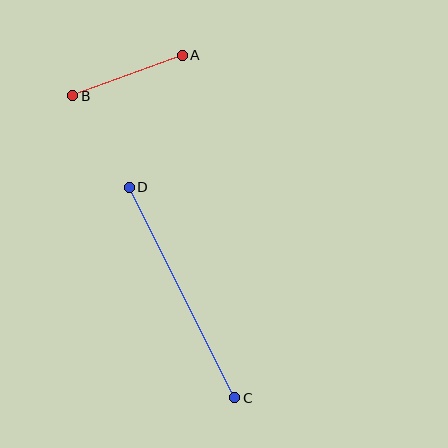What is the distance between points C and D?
The distance is approximately 236 pixels.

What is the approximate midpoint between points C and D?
The midpoint is at approximately (182, 292) pixels.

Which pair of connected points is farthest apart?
Points C and D are farthest apart.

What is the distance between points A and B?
The distance is approximately 117 pixels.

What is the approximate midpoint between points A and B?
The midpoint is at approximately (128, 75) pixels.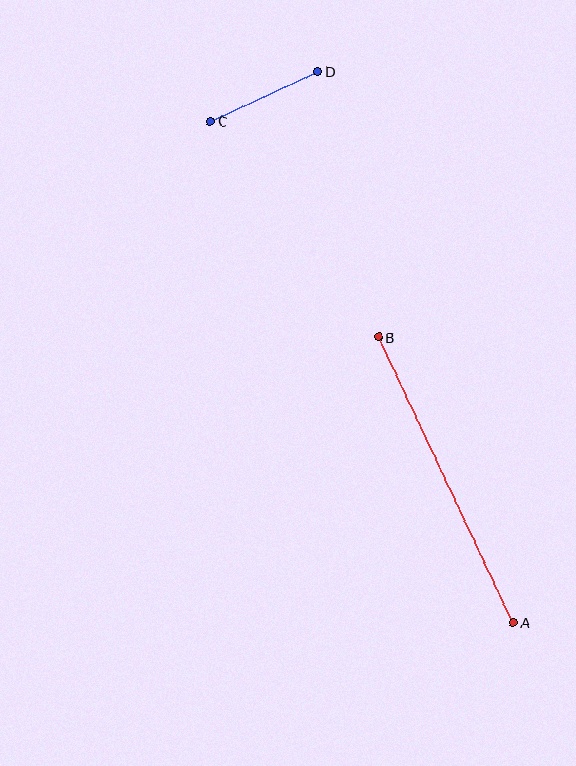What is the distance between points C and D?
The distance is approximately 118 pixels.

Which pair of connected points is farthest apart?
Points A and B are farthest apart.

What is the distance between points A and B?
The distance is approximately 315 pixels.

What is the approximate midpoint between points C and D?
The midpoint is at approximately (264, 96) pixels.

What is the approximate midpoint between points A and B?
The midpoint is at approximately (446, 480) pixels.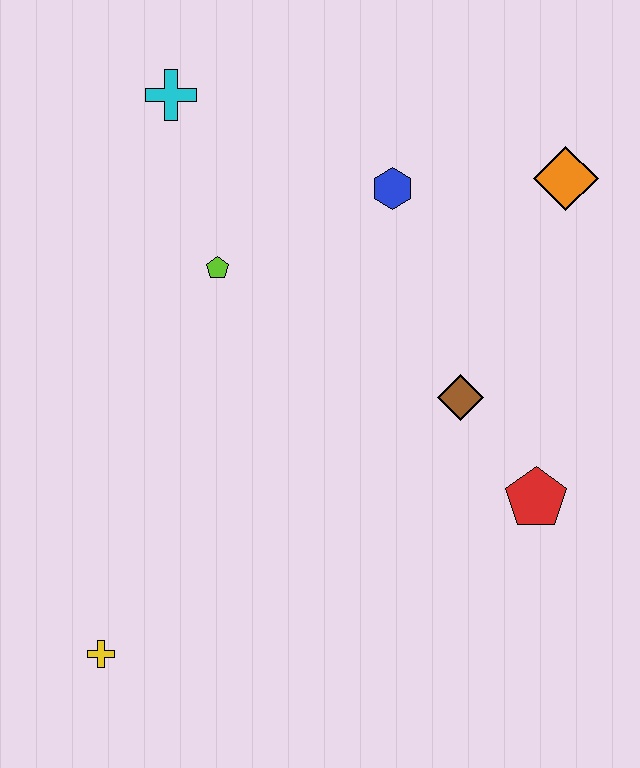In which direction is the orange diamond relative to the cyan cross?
The orange diamond is to the right of the cyan cross.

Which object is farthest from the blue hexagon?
The yellow cross is farthest from the blue hexagon.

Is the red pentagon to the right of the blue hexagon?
Yes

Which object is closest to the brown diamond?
The red pentagon is closest to the brown diamond.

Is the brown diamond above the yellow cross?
Yes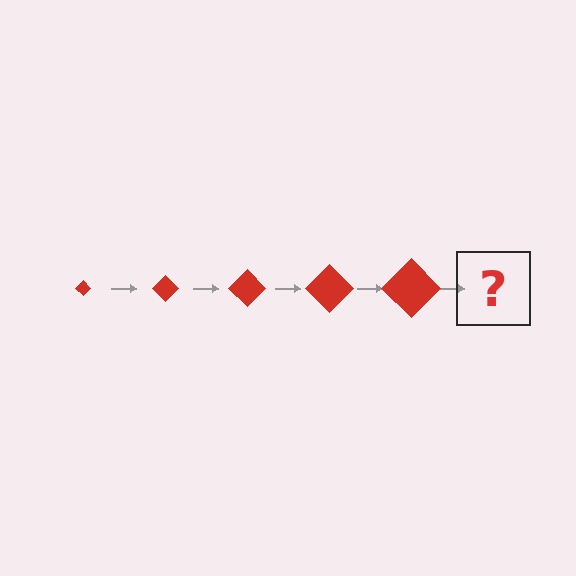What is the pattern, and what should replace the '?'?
The pattern is that the diamond gets progressively larger each step. The '?' should be a red diamond, larger than the previous one.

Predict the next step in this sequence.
The next step is a red diamond, larger than the previous one.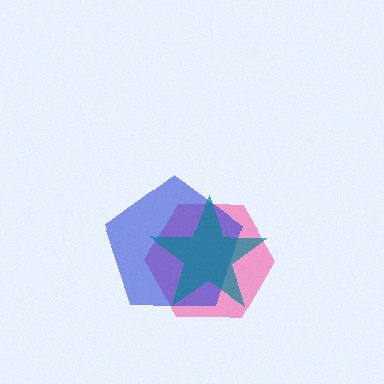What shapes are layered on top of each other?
The layered shapes are: a pink hexagon, a blue pentagon, a teal star.